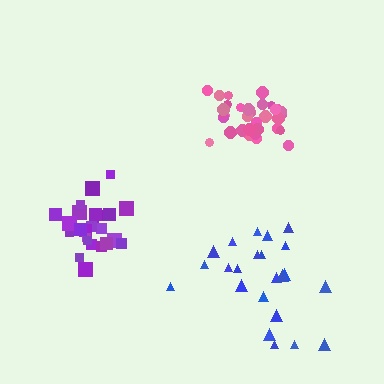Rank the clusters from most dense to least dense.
pink, purple, blue.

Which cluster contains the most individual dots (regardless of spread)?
Pink (34).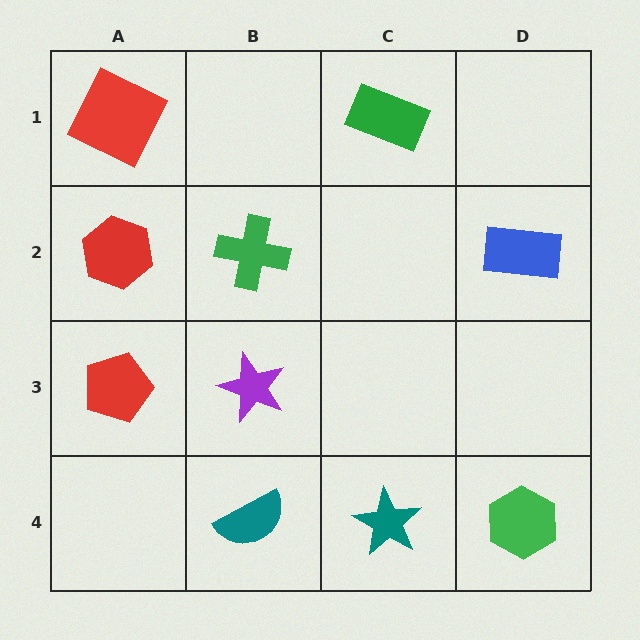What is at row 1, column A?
A red square.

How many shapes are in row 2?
3 shapes.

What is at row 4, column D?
A green hexagon.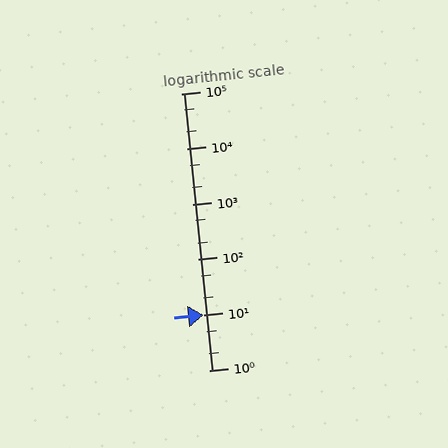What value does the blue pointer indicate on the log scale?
The pointer indicates approximately 9.9.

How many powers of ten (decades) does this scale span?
The scale spans 5 decades, from 1 to 100000.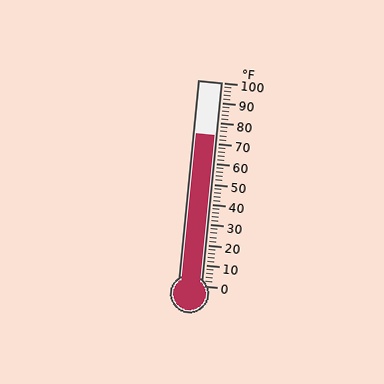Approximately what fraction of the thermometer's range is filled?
The thermometer is filled to approximately 75% of its range.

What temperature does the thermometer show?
The thermometer shows approximately 74°F.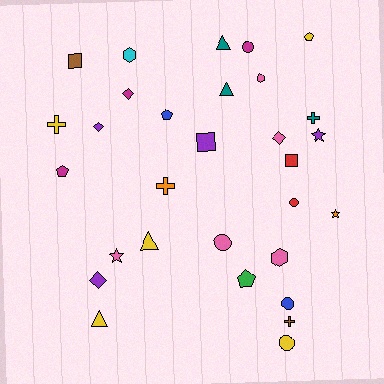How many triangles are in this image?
There are 4 triangles.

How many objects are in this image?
There are 30 objects.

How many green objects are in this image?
There is 1 green object.